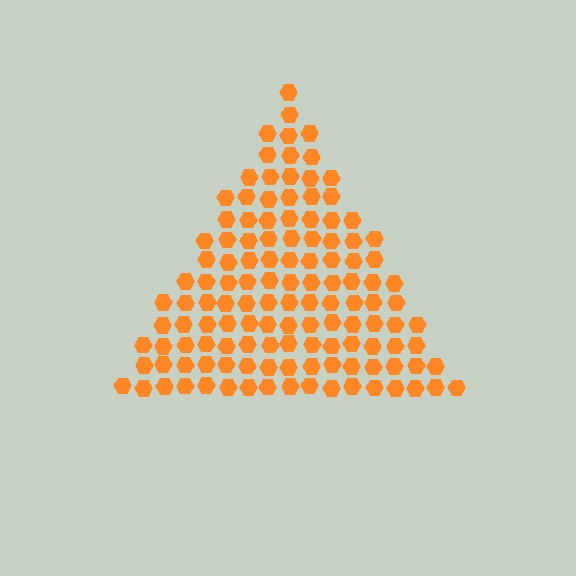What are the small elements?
The small elements are hexagons.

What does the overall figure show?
The overall figure shows a triangle.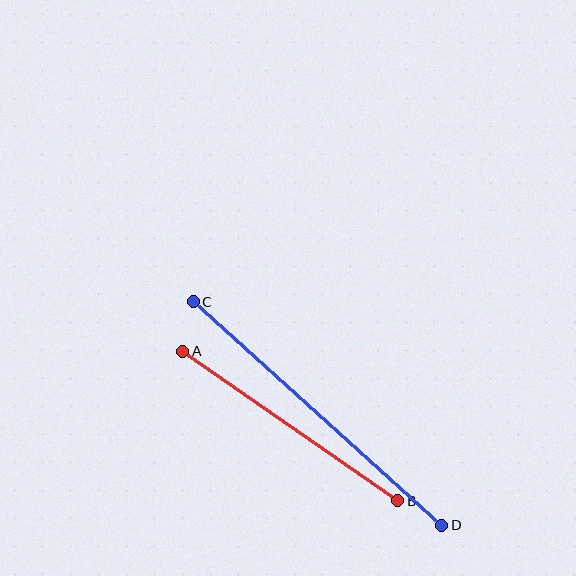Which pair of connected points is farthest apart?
Points C and D are farthest apart.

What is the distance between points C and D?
The distance is approximately 334 pixels.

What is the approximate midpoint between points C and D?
The midpoint is at approximately (318, 414) pixels.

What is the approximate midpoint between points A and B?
The midpoint is at approximately (290, 426) pixels.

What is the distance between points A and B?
The distance is approximately 262 pixels.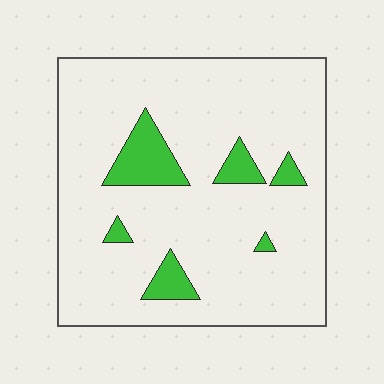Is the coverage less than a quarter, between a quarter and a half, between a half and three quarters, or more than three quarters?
Less than a quarter.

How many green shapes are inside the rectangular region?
6.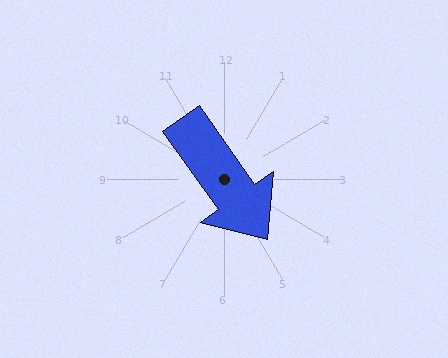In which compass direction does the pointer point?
Southeast.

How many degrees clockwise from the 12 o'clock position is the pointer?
Approximately 144 degrees.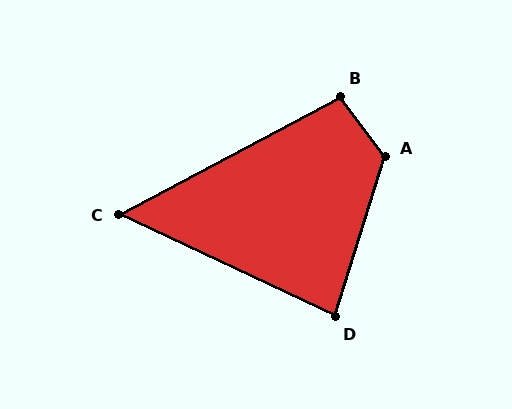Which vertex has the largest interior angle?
A, at approximately 127 degrees.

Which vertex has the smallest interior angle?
C, at approximately 53 degrees.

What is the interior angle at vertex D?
Approximately 82 degrees (acute).